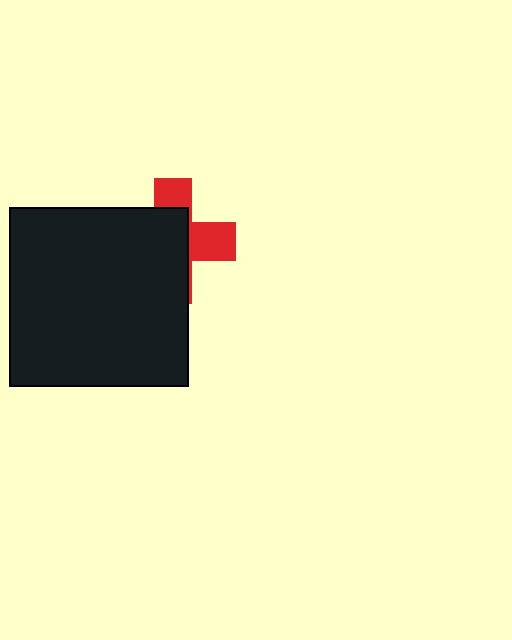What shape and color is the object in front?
The object in front is a black square.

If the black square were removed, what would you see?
You would see the complete red cross.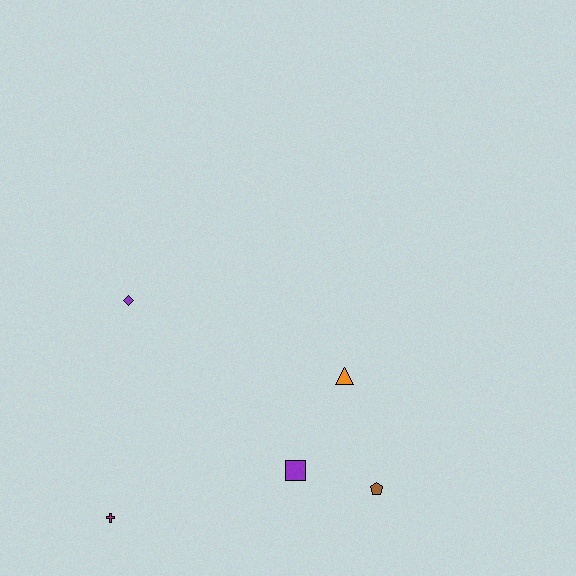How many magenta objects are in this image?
There is 1 magenta object.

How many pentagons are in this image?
There is 1 pentagon.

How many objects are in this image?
There are 5 objects.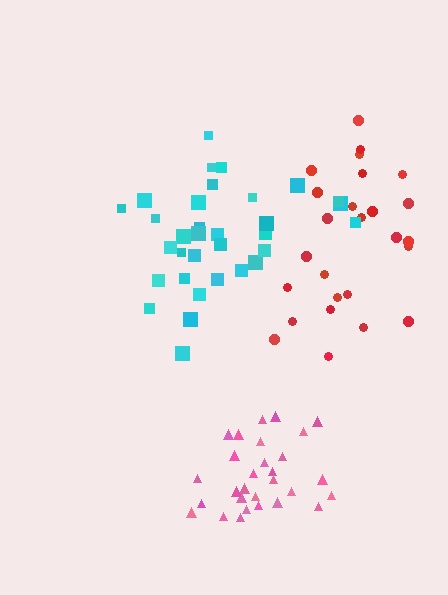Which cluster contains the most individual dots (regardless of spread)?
Cyan (33).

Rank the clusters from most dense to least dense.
pink, cyan, red.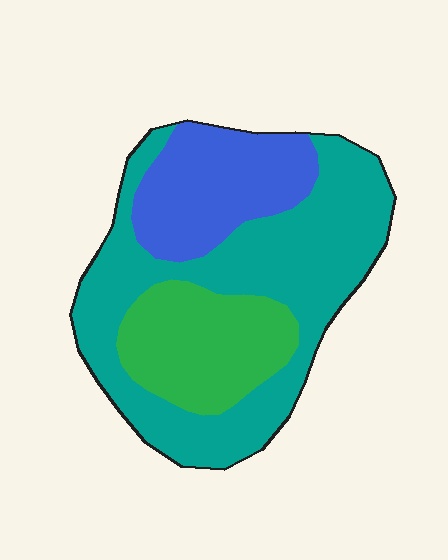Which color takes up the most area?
Teal, at roughly 55%.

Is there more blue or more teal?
Teal.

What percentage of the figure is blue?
Blue covers 23% of the figure.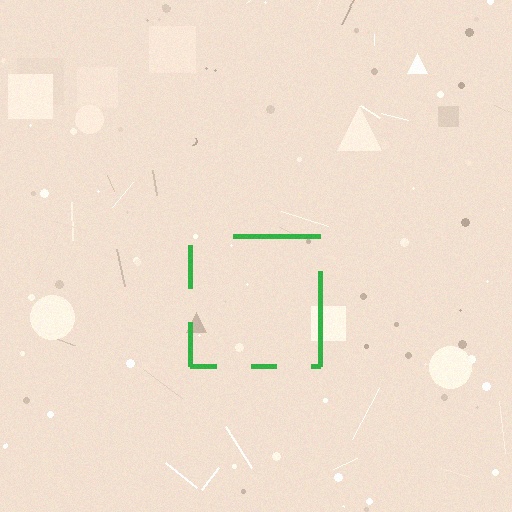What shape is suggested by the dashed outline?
The dashed outline suggests a square.